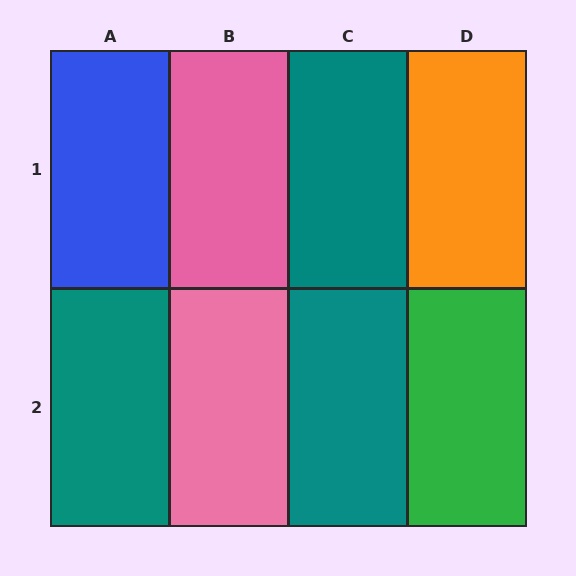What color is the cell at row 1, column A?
Blue.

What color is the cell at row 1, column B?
Pink.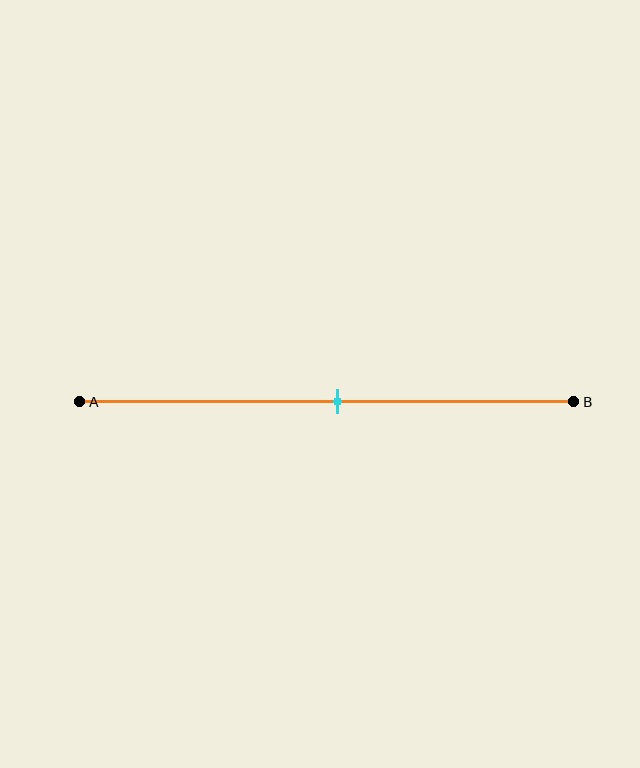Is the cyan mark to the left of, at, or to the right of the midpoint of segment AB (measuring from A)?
The cyan mark is approximately at the midpoint of segment AB.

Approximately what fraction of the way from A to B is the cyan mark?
The cyan mark is approximately 50% of the way from A to B.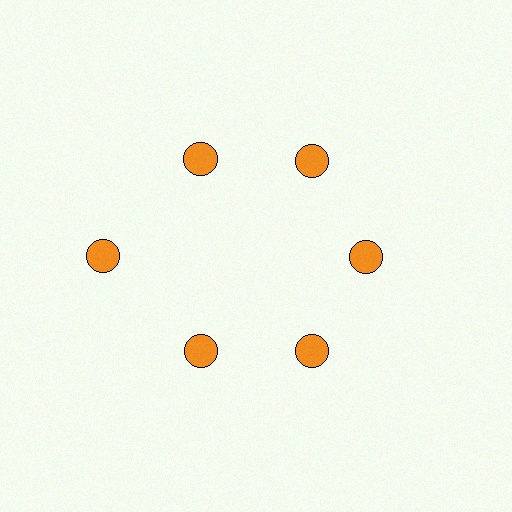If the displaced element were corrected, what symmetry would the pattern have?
It would have 6-fold rotational symmetry — the pattern would map onto itself every 60 degrees.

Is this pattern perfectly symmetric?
No. The 6 orange circles are arranged in a ring, but one element near the 9 o'clock position is pushed outward from the center, breaking the 6-fold rotational symmetry.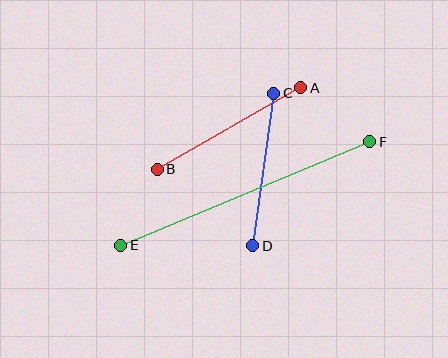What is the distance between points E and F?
The distance is approximately 270 pixels.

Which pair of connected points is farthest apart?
Points E and F are farthest apart.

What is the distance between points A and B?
The distance is approximately 165 pixels.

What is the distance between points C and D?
The distance is approximately 154 pixels.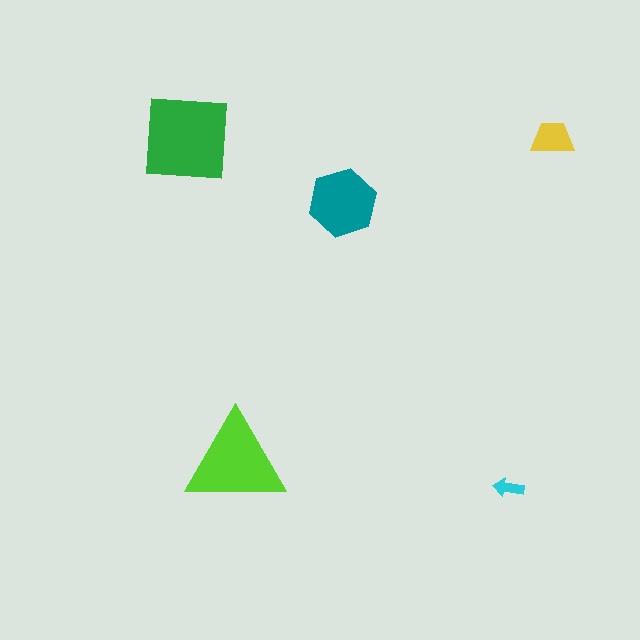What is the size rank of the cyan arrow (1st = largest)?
5th.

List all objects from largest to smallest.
The green square, the lime triangle, the teal hexagon, the yellow trapezoid, the cyan arrow.